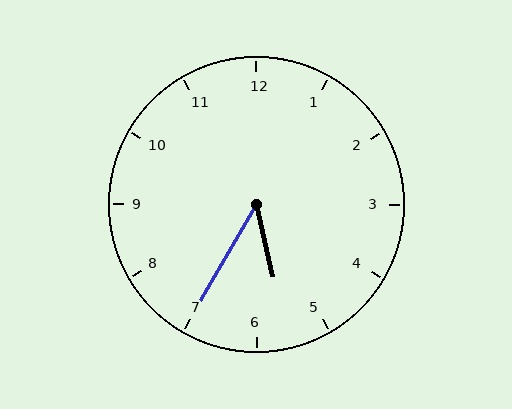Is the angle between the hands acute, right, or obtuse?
It is acute.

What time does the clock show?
5:35.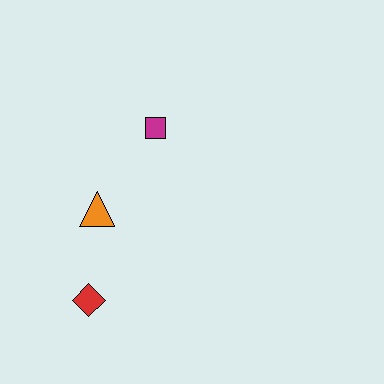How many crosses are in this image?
There are no crosses.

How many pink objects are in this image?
There are no pink objects.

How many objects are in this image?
There are 3 objects.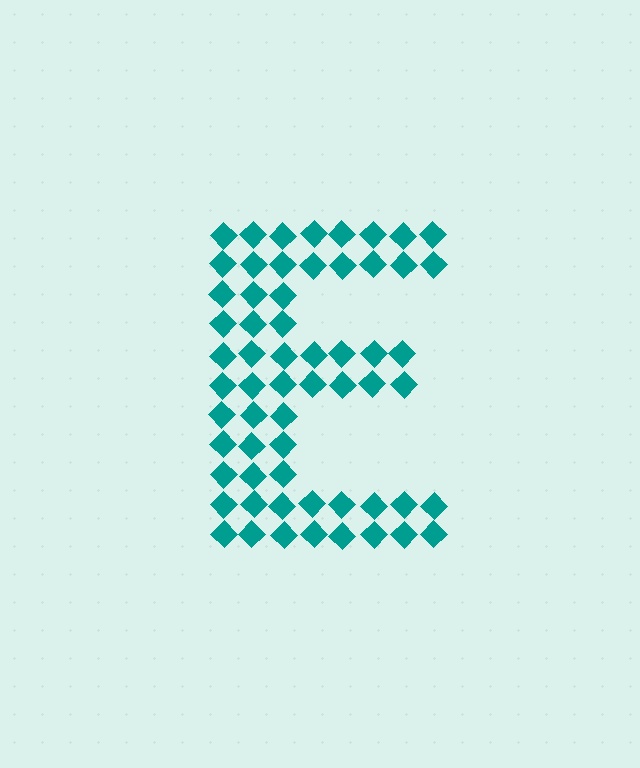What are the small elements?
The small elements are diamonds.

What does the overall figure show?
The overall figure shows the letter E.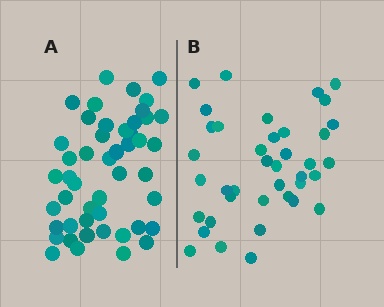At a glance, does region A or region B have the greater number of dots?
Region A (the left region) has more dots.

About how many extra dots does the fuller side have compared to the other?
Region A has roughly 8 or so more dots than region B.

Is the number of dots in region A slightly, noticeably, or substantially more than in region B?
Region A has only slightly more — the two regions are fairly close. The ratio is roughly 1.2 to 1.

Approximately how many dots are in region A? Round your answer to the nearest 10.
About 50 dots. (The exact count is 48, which rounds to 50.)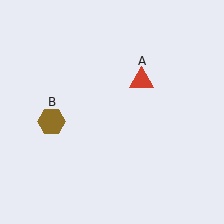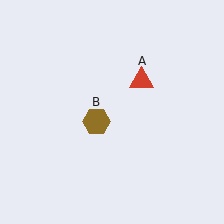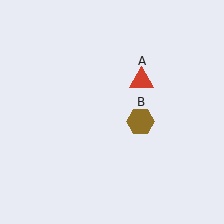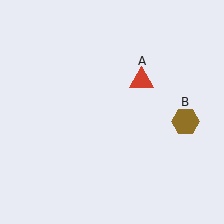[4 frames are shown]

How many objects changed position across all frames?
1 object changed position: brown hexagon (object B).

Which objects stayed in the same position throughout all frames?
Red triangle (object A) remained stationary.